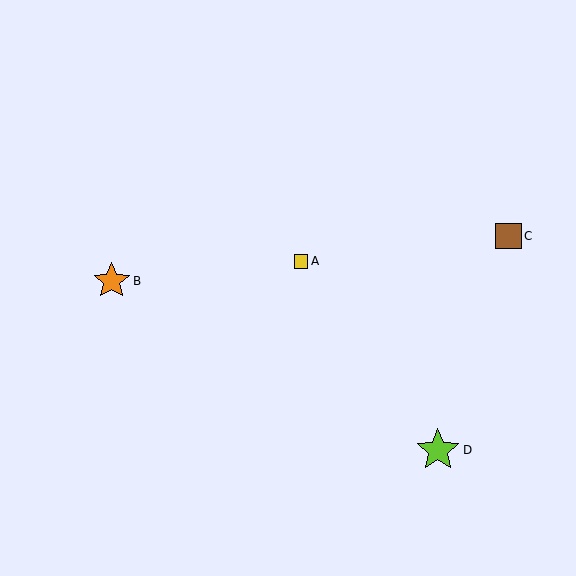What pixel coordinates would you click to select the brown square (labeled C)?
Click at (508, 236) to select the brown square C.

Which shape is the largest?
The lime star (labeled D) is the largest.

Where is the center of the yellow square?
The center of the yellow square is at (301, 261).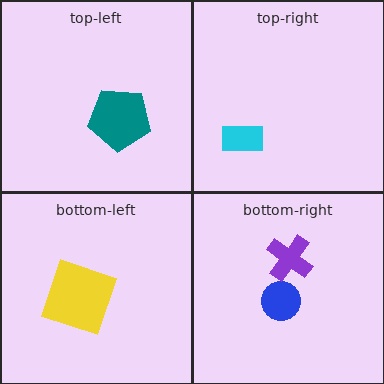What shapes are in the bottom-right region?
The blue circle, the purple cross.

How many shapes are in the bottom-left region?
1.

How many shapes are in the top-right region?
1.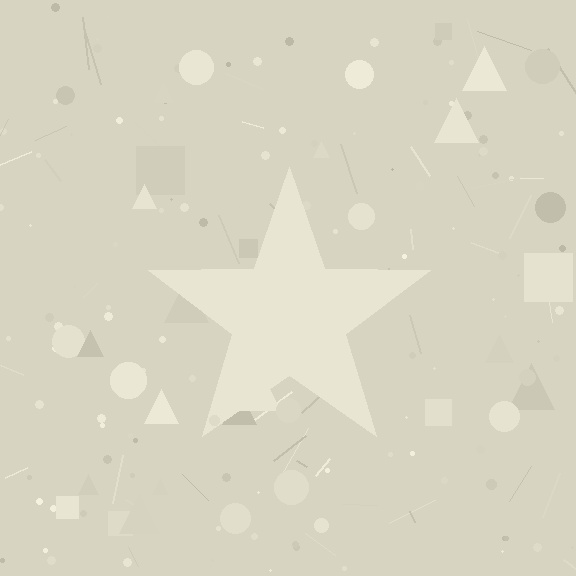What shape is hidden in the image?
A star is hidden in the image.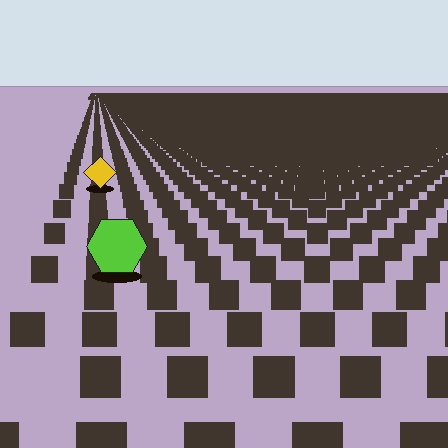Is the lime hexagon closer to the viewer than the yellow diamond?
Yes. The lime hexagon is closer — you can tell from the texture gradient: the ground texture is coarser near it.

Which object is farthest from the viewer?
The yellow diamond is farthest from the viewer. It appears smaller and the ground texture around it is denser.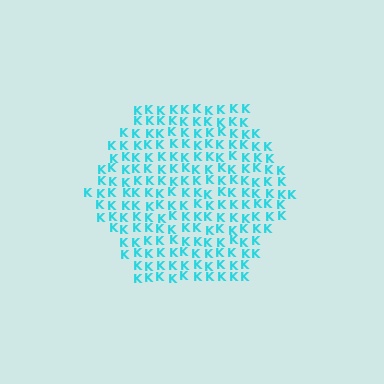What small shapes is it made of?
It is made of small letter K's.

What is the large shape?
The large shape is a hexagon.